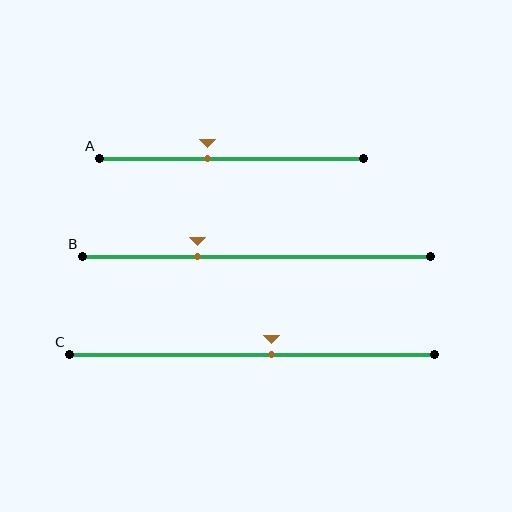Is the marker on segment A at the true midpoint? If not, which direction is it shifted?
No, the marker on segment A is shifted to the left by about 9% of the segment length.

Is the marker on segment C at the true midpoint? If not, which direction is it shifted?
No, the marker on segment C is shifted to the right by about 5% of the segment length.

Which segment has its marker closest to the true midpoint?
Segment C has its marker closest to the true midpoint.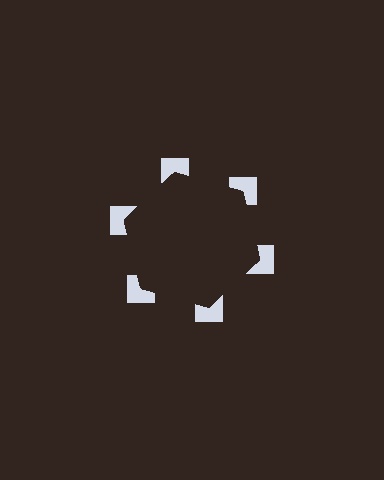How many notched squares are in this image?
There are 6 — one at each vertex of the illusory hexagon.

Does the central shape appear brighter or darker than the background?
It typically appears slightly darker than the background, even though no actual brightness change is drawn.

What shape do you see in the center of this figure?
An illusory hexagon — its edges are inferred from the aligned wedge cuts in the notched squares, not physically drawn.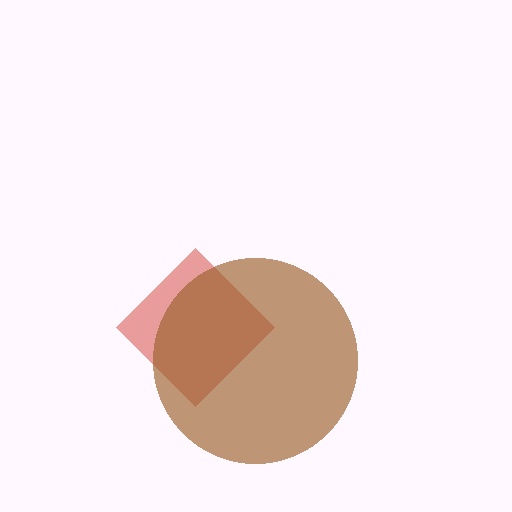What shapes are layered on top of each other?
The layered shapes are: a red diamond, a brown circle.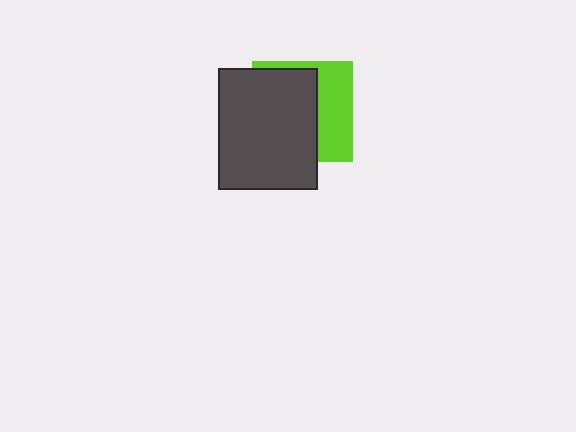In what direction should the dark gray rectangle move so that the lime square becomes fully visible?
The dark gray rectangle should move left. That is the shortest direction to clear the overlap and leave the lime square fully visible.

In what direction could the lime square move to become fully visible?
The lime square could move right. That would shift it out from behind the dark gray rectangle entirely.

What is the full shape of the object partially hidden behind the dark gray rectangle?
The partially hidden object is a lime square.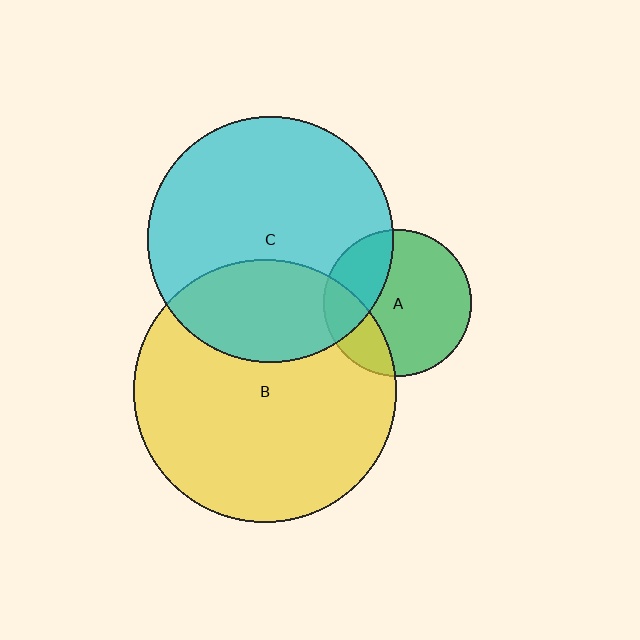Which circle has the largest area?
Circle B (yellow).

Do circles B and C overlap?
Yes.